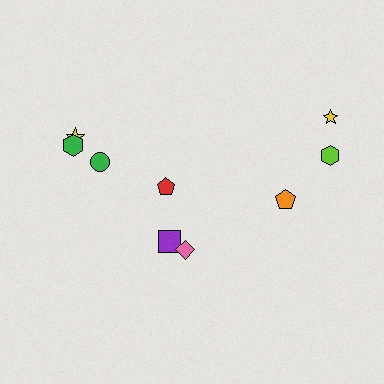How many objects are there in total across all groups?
There are 9 objects.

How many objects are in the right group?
There are 3 objects.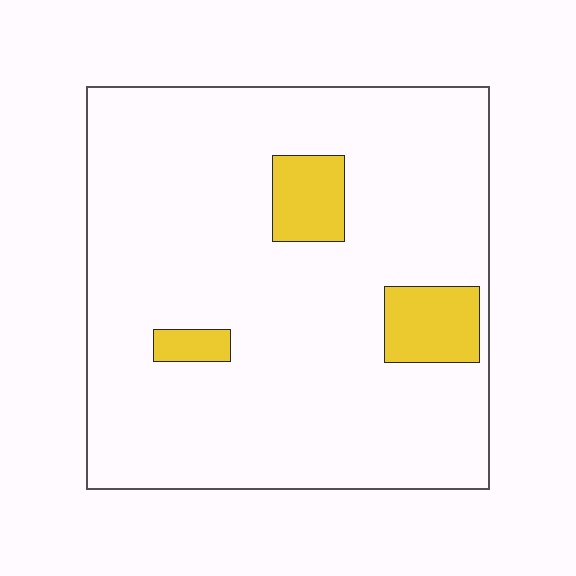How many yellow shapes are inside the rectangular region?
3.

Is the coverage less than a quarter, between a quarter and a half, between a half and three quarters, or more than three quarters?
Less than a quarter.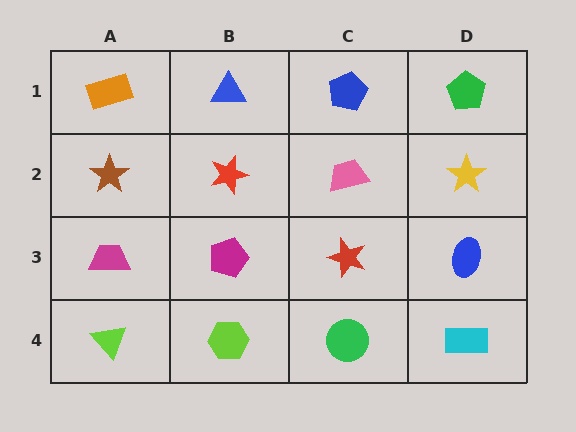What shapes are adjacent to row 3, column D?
A yellow star (row 2, column D), a cyan rectangle (row 4, column D), a red star (row 3, column C).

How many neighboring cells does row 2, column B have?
4.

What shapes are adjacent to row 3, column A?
A brown star (row 2, column A), a lime triangle (row 4, column A), a magenta pentagon (row 3, column B).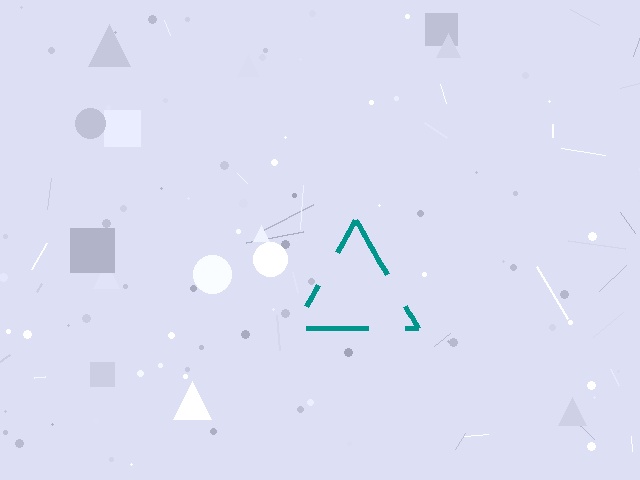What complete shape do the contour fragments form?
The contour fragments form a triangle.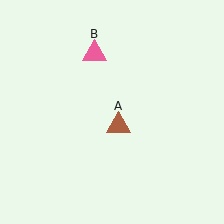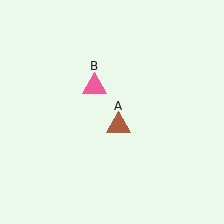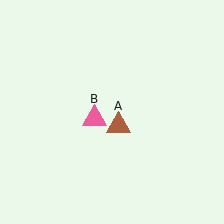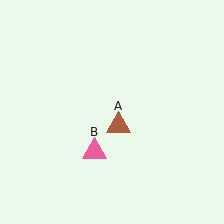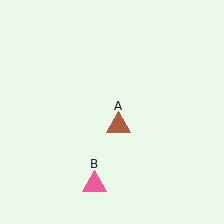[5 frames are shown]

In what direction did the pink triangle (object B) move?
The pink triangle (object B) moved down.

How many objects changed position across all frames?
1 object changed position: pink triangle (object B).